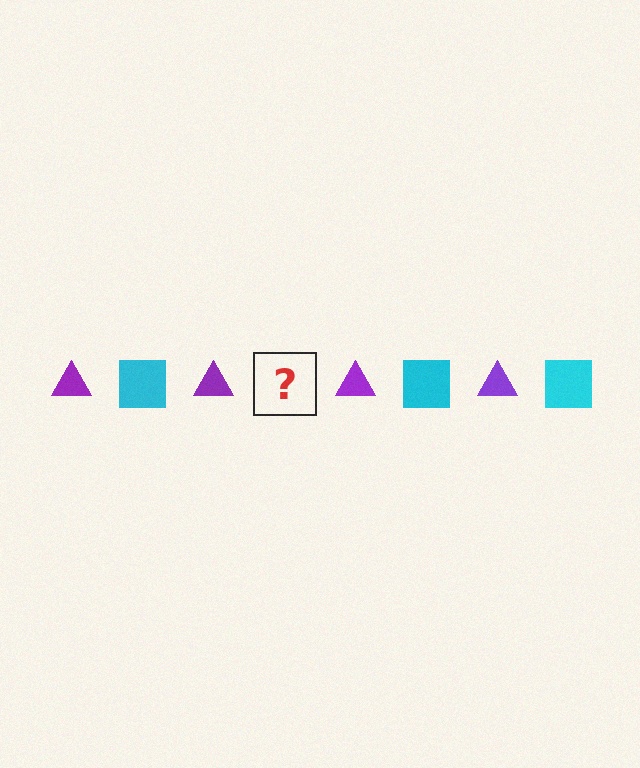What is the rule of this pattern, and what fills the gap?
The rule is that the pattern alternates between purple triangle and cyan square. The gap should be filled with a cyan square.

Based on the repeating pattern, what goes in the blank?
The blank should be a cyan square.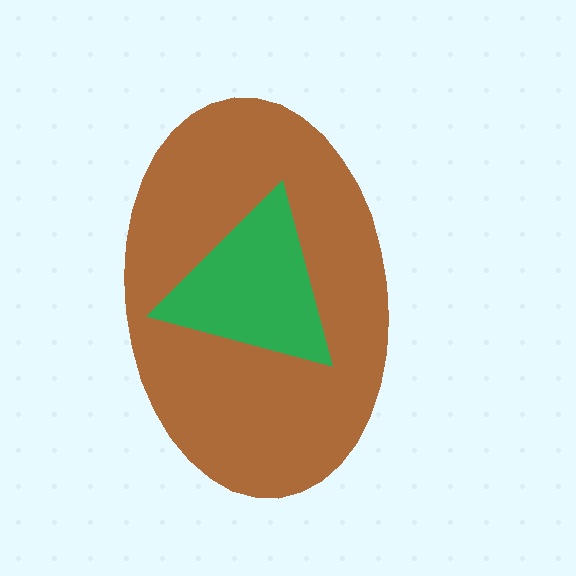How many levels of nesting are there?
2.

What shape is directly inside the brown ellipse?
The green triangle.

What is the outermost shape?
The brown ellipse.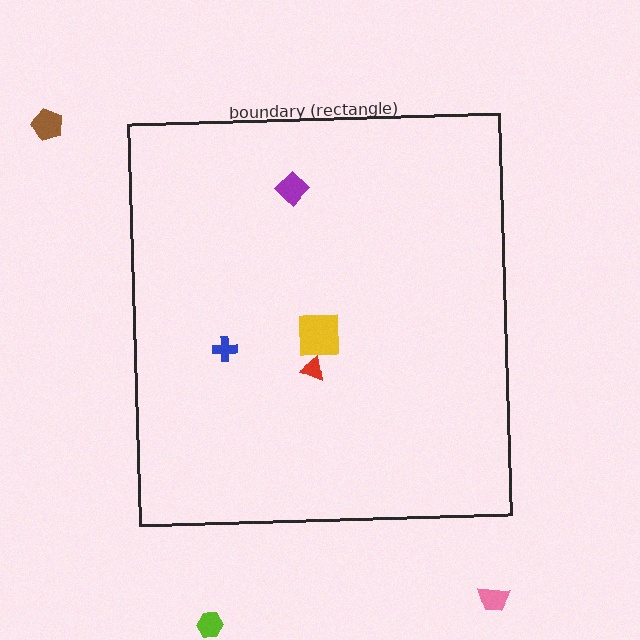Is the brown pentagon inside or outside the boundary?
Outside.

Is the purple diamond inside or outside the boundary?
Inside.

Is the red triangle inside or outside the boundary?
Inside.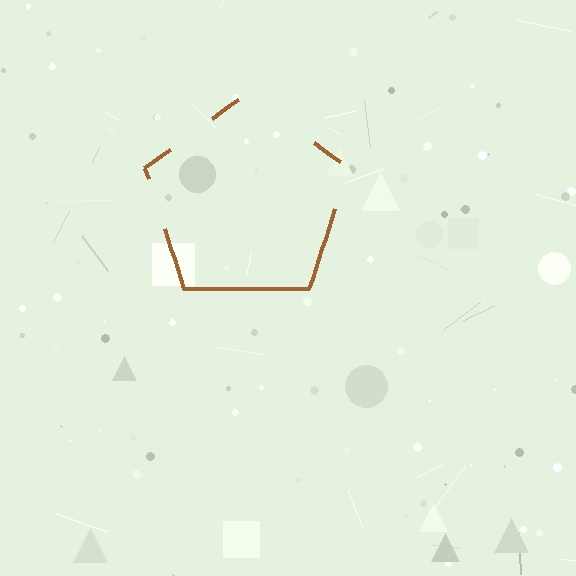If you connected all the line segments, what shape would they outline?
They would outline a pentagon.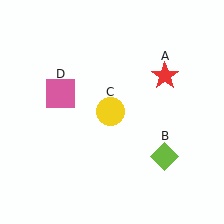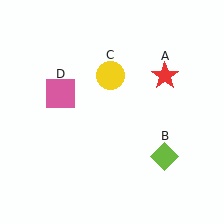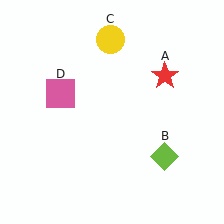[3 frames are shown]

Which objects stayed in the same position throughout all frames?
Red star (object A) and lime diamond (object B) and pink square (object D) remained stationary.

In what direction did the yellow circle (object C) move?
The yellow circle (object C) moved up.